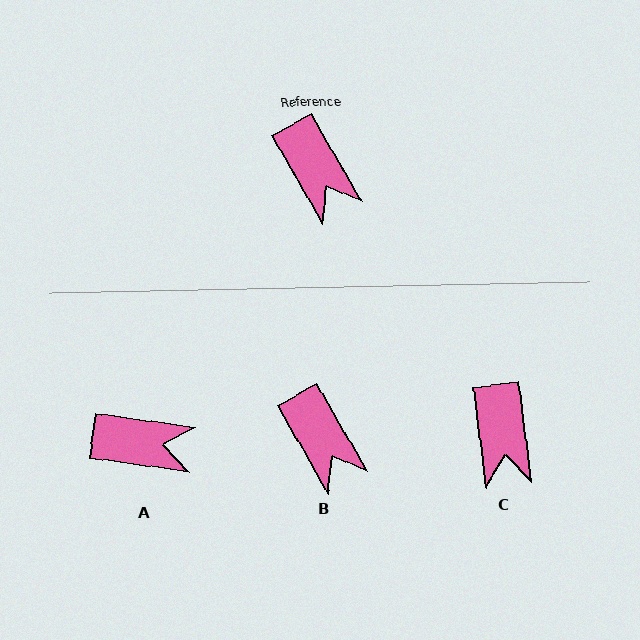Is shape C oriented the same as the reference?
No, it is off by about 22 degrees.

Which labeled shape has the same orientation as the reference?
B.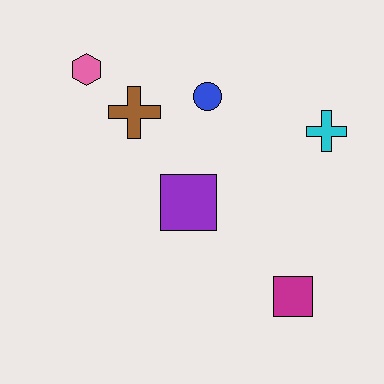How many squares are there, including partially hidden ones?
There are 2 squares.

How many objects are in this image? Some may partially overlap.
There are 6 objects.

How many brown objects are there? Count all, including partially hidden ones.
There is 1 brown object.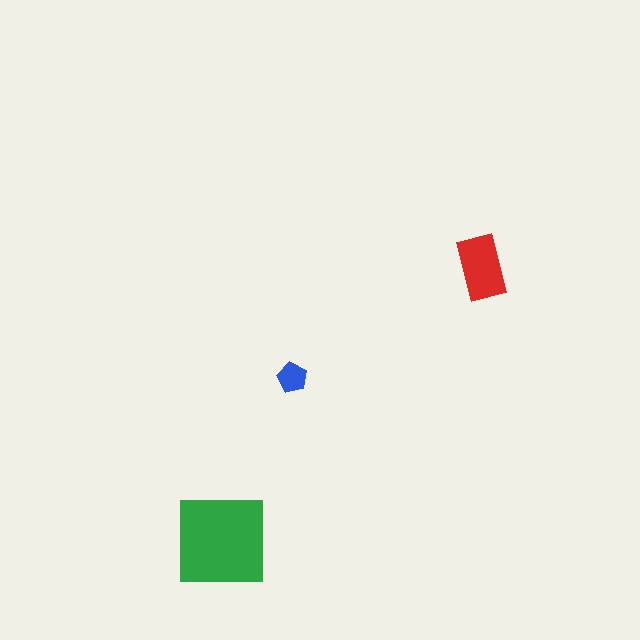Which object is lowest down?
The green square is bottommost.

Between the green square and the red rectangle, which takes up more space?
The green square.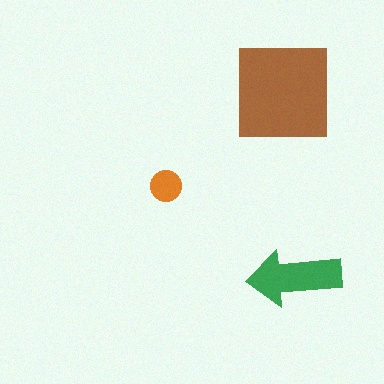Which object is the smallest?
The orange circle.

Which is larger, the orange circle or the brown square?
The brown square.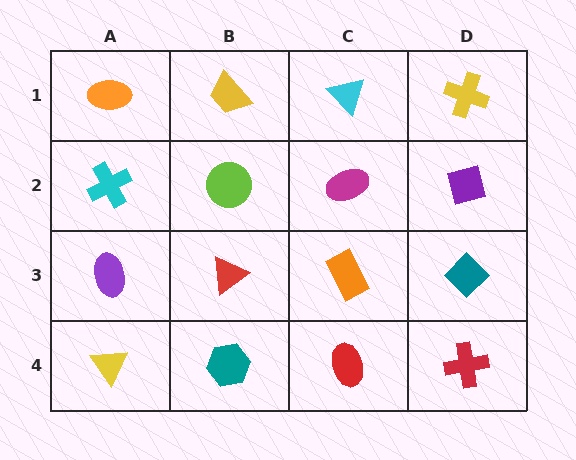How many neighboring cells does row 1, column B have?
3.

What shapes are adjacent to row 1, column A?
A cyan cross (row 2, column A), a yellow trapezoid (row 1, column B).